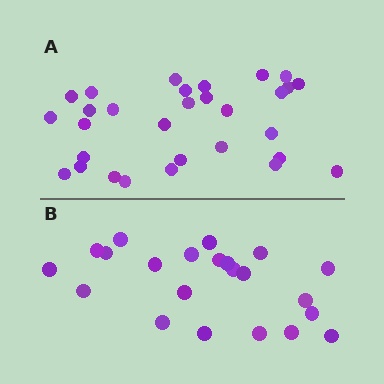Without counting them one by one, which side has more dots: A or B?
Region A (the top region) has more dots.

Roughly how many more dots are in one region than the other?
Region A has roughly 8 or so more dots than region B.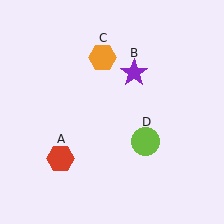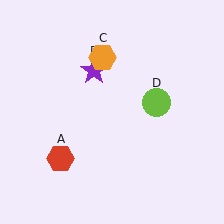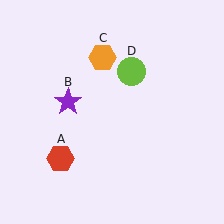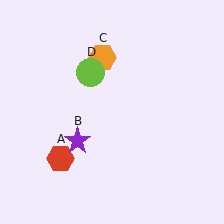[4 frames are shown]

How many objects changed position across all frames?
2 objects changed position: purple star (object B), lime circle (object D).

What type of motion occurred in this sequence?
The purple star (object B), lime circle (object D) rotated counterclockwise around the center of the scene.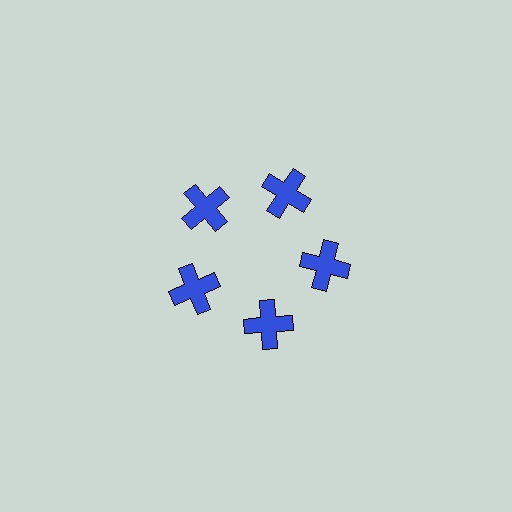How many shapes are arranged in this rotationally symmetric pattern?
There are 5 shapes, arranged in 5 groups of 1.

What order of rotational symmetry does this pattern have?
This pattern has 5-fold rotational symmetry.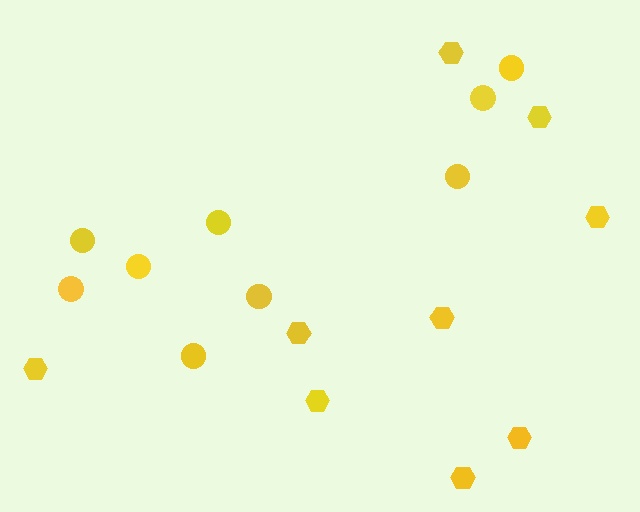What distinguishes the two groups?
There are 2 groups: one group of circles (9) and one group of hexagons (9).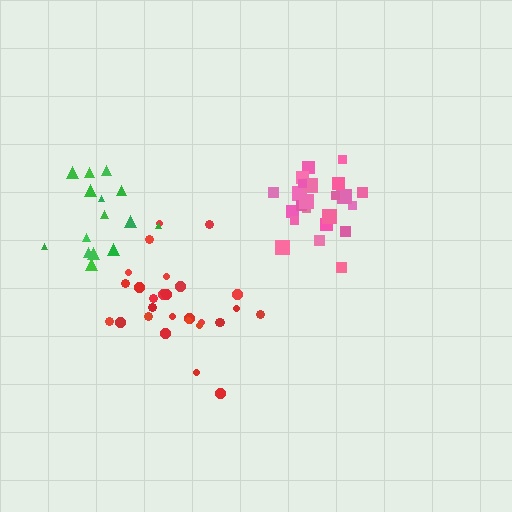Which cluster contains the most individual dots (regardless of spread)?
Red (29).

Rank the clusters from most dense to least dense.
pink, red, green.